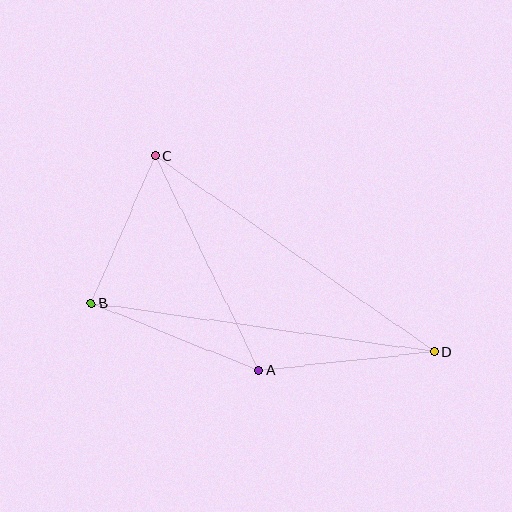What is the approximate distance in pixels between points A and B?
The distance between A and B is approximately 181 pixels.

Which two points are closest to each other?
Points B and C are closest to each other.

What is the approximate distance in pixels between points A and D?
The distance between A and D is approximately 176 pixels.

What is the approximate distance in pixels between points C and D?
The distance between C and D is approximately 341 pixels.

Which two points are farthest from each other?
Points B and D are farthest from each other.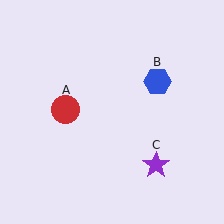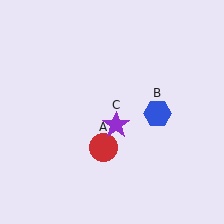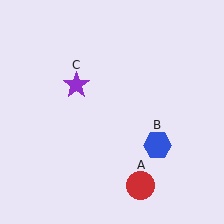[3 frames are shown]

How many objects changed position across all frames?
3 objects changed position: red circle (object A), blue hexagon (object B), purple star (object C).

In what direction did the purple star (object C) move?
The purple star (object C) moved up and to the left.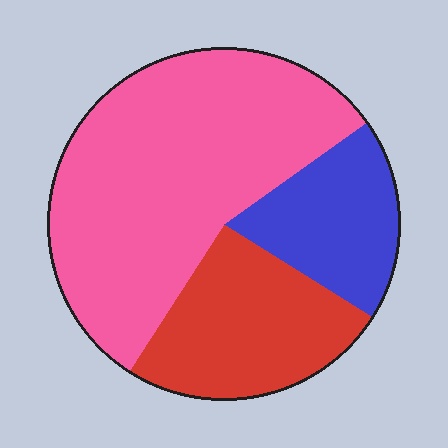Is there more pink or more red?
Pink.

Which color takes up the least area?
Blue, at roughly 20%.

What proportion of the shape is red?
Red takes up about one quarter (1/4) of the shape.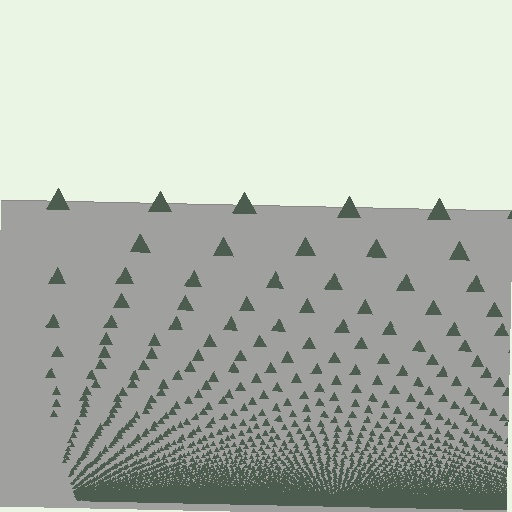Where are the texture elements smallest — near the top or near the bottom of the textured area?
Near the bottom.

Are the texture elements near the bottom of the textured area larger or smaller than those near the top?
Smaller. The gradient is inverted — elements near the bottom are smaller and denser.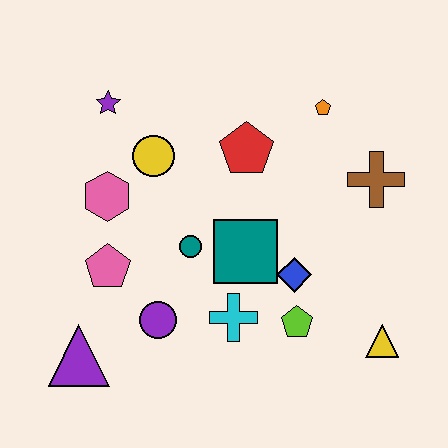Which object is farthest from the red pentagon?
The purple triangle is farthest from the red pentagon.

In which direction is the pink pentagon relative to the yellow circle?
The pink pentagon is below the yellow circle.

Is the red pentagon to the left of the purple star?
No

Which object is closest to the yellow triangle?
The lime pentagon is closest to the yellow triangle.